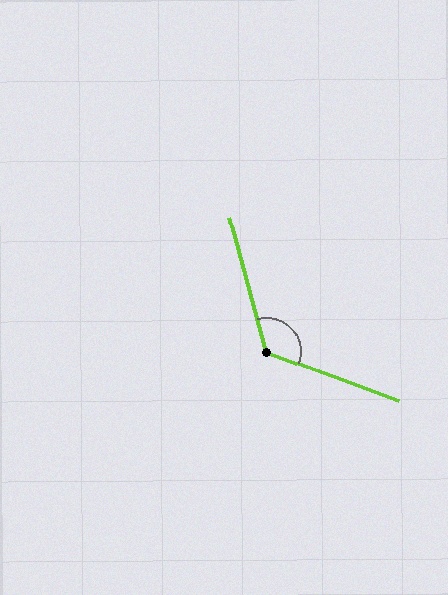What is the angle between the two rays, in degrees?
Approximately 125 degrees.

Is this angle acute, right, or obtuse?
It is obtuse.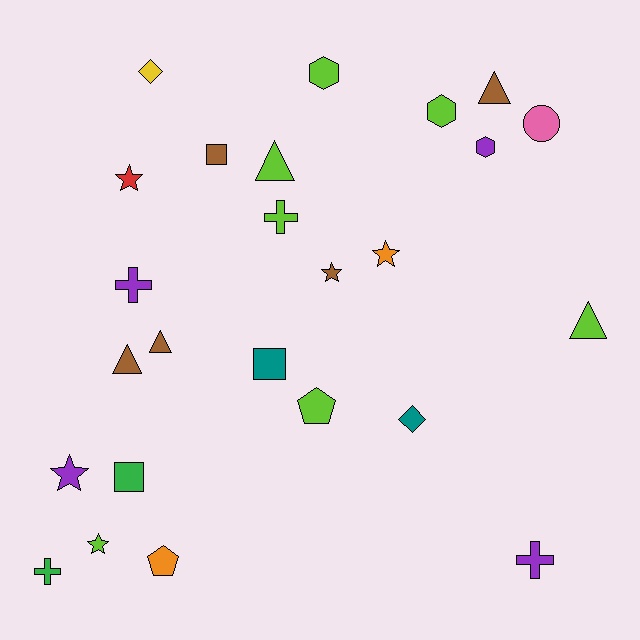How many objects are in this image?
There are 25 objects.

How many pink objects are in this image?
There is 1 pink object.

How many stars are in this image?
There are 5 stars.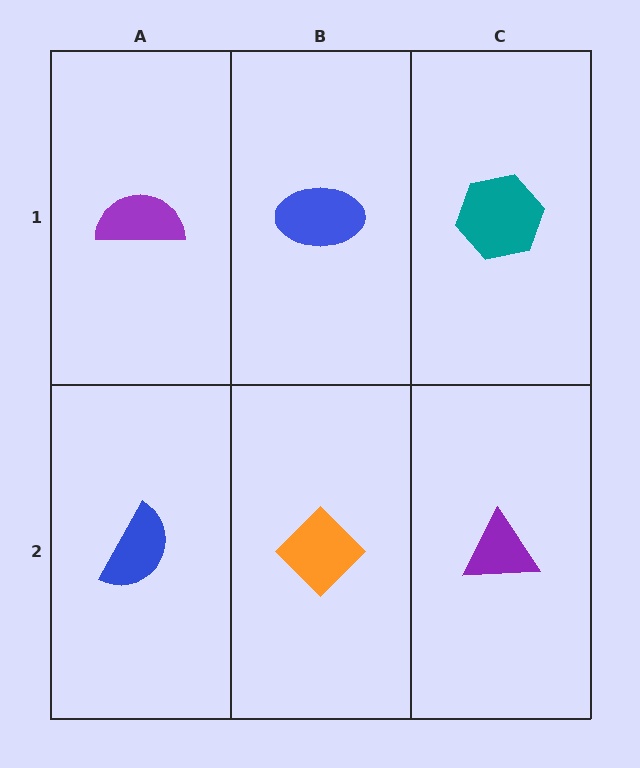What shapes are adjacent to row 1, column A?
A blue semicircle (row 2, column A), a blue ellipse (row 1, column B).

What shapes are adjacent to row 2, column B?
A blue ellipse (row 1, column B), a blue semicircle (row 2, column A), a purple triangle (row 2, column C).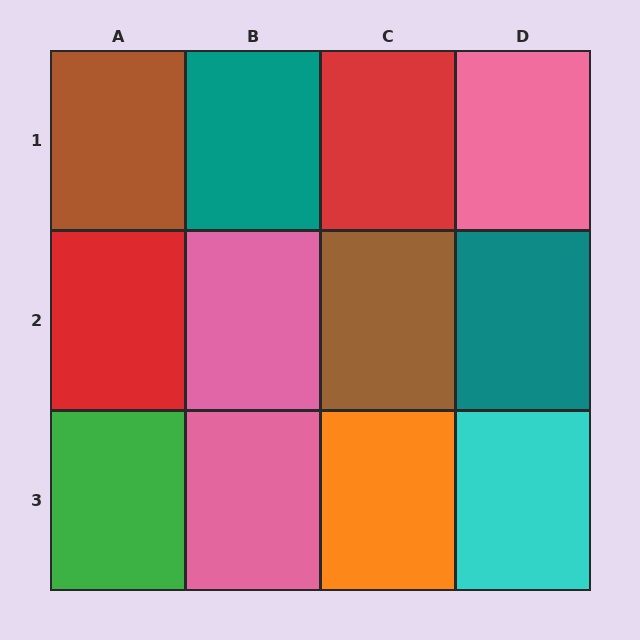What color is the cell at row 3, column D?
Cyan.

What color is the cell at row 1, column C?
Red.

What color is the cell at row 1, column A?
Brown.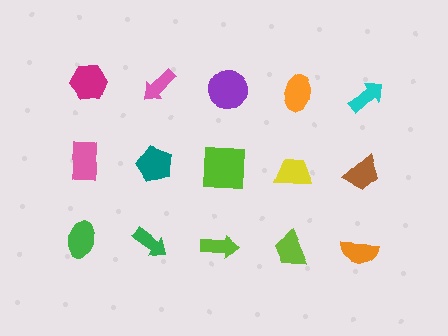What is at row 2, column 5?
A brown trapezoid.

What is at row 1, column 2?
A pink arrow.